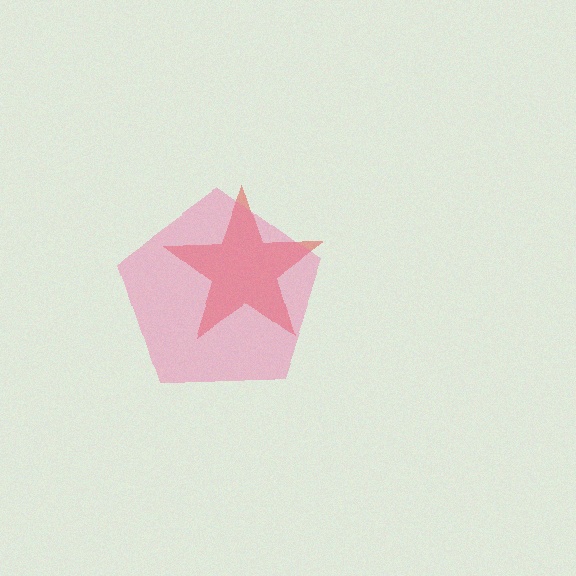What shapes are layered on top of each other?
The layered shapes are: a red star, a pink pentagon.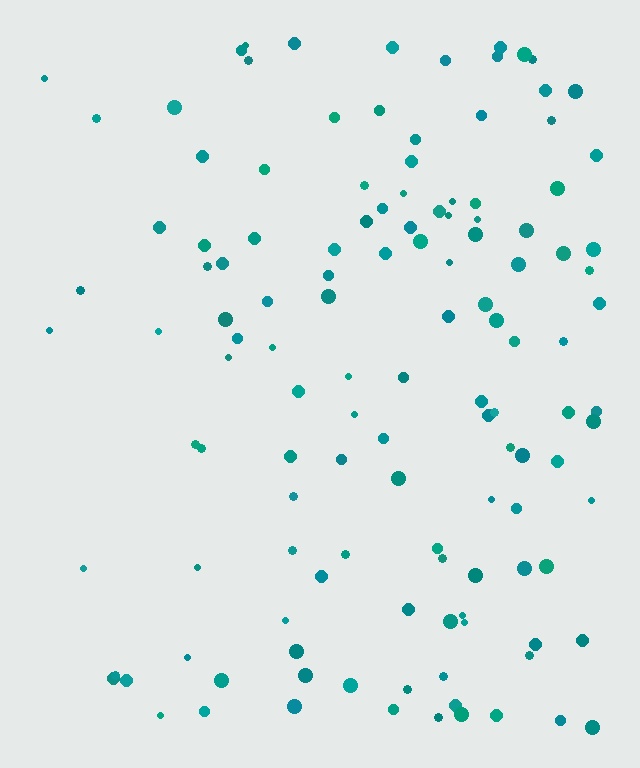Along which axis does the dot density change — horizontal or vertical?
Horizontal.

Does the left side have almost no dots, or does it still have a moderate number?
Still a moderate number, just noticeably fewer than the right.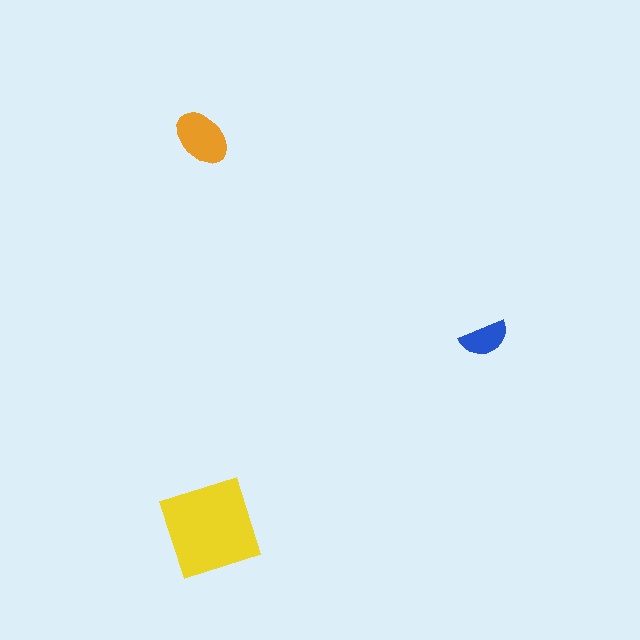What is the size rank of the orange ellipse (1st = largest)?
2nd.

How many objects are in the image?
There are 3 objects in the image.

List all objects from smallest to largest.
The blue semicircle, the orange ellipse, the yellow diamond.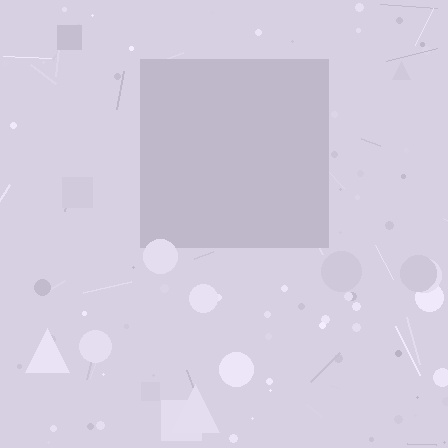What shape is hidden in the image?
A square is hidden in the image.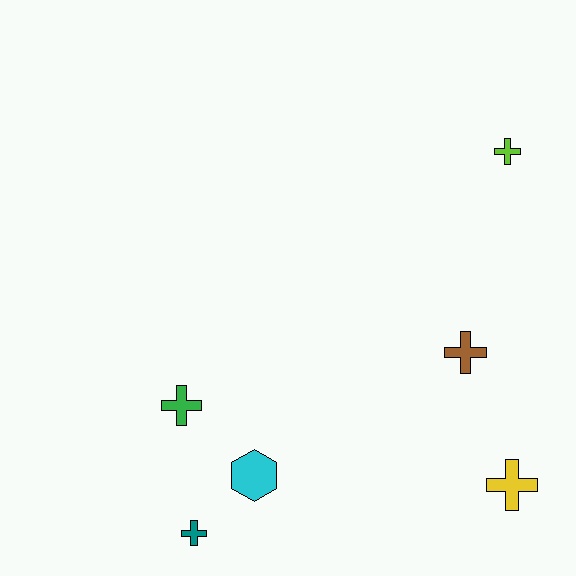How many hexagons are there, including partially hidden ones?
There is 1 hexagon.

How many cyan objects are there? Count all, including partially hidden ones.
There is 1 cyan object.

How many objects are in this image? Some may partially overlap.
There are 6 objects.